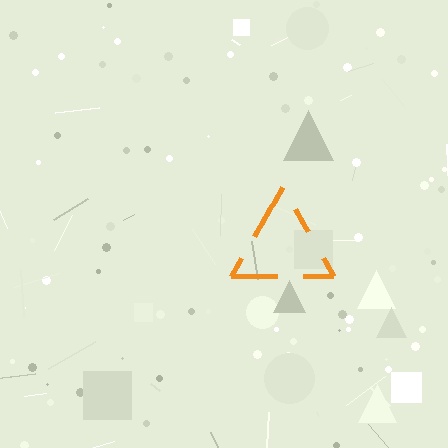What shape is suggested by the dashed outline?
The dashed outline suggests a triangle.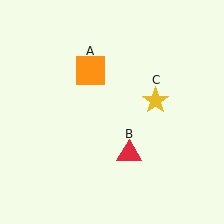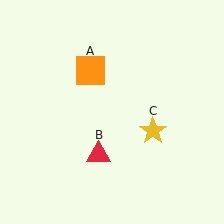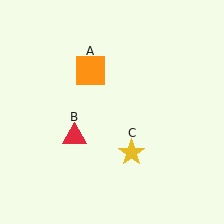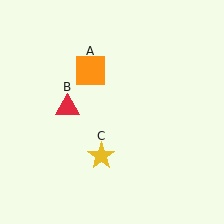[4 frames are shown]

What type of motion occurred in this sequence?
The red triangle (object B), yellow star (object C) rotated clockwise around the center of the scene.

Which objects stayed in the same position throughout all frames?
Orange square (object A) remained stationary.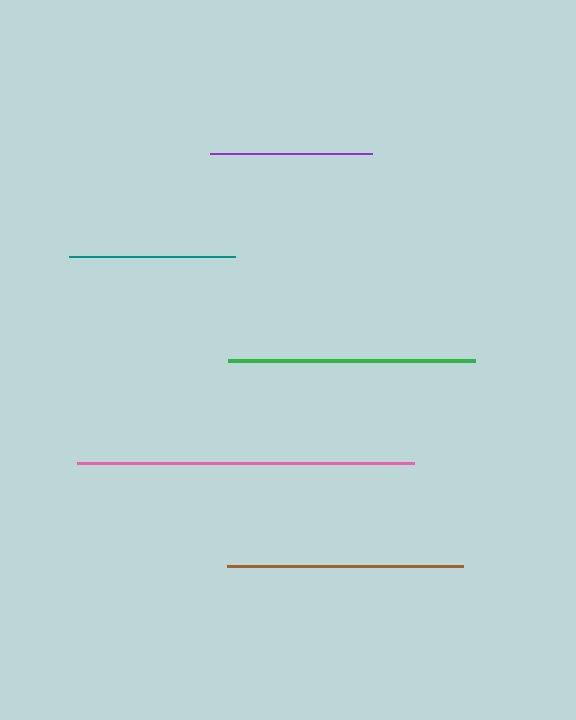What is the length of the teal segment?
The teal segment is approximately 166 pixels long.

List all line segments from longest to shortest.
From longest to shortest: pink, green, brown, teal, purple.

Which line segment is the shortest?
The purple line is the shortest at approximately 162 pixels.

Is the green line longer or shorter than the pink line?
The pink line is longer than the green line.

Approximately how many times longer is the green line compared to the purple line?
The green line is approximately 1.5 times the length of the purple line.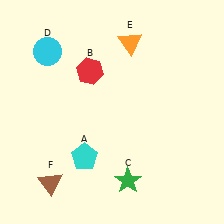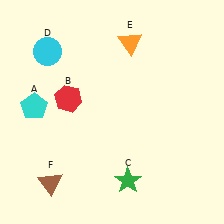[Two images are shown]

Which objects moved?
The objects that moved are: the cyan pentagon (A), the red hexagon (B).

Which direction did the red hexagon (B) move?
The red hexagon (B) moved down.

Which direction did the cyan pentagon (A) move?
The cyan pentagon (A) moved left.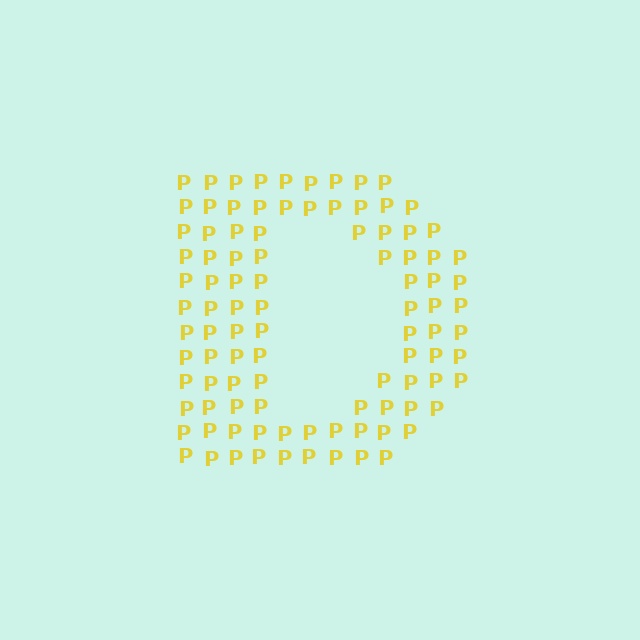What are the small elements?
The small elements are letter P's.